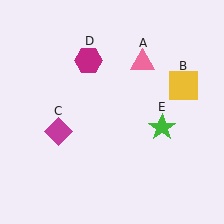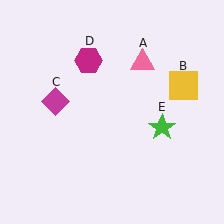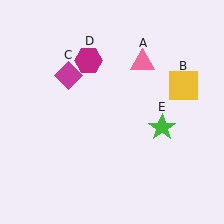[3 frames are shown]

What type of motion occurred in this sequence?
The magenta diamond (object C) rotated clockwise around the center of the scene.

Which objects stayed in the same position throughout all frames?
Pink triangle (object A) and yellow square (object B) and magenta hexagon (object D) and green star (object E) remained stationary.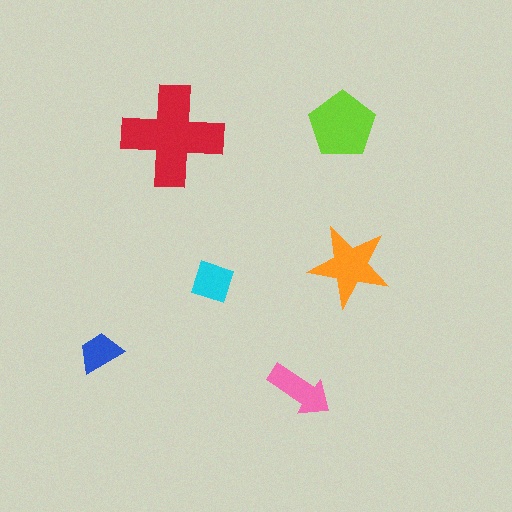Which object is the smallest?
The blue trapezoid.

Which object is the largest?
The red cross.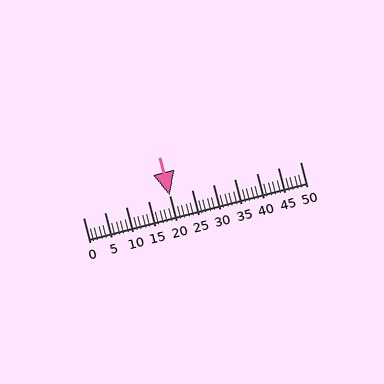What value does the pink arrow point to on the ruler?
The pink arrow points to approximately 20.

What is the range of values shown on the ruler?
The ruler shows values from 0 to 50.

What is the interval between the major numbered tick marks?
The major tick marks are spaced 5 units apart.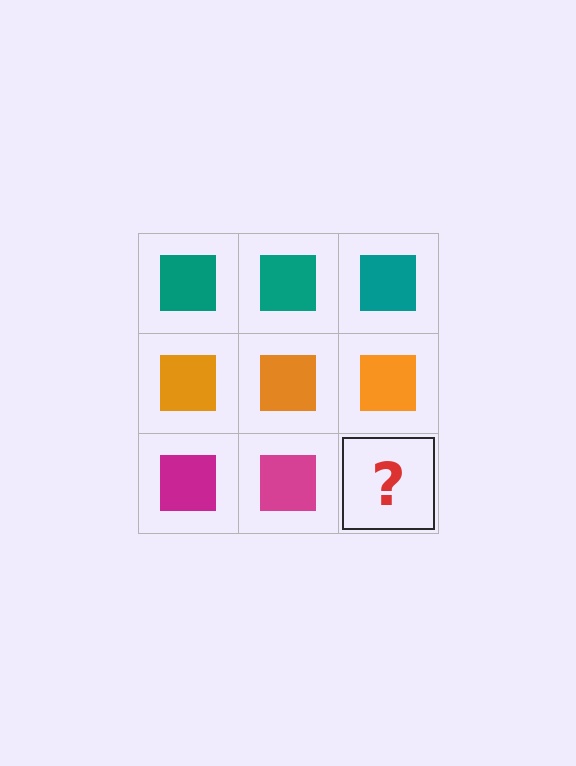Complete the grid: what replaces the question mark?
The question mark should be replaced with a magenta square.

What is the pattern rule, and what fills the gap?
The rule is that each row has a consistent color. The gap should be filled with a magenta square.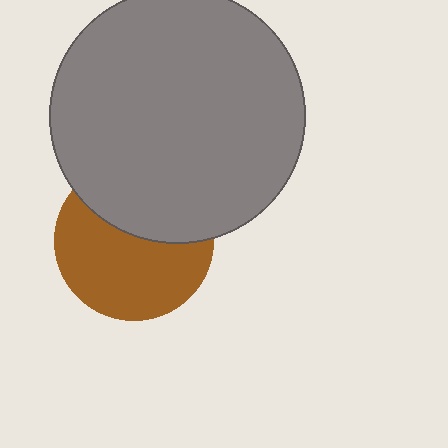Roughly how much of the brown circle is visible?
About half of it is visible (roughly 60%).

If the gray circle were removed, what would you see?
You would see the complete brown circle.